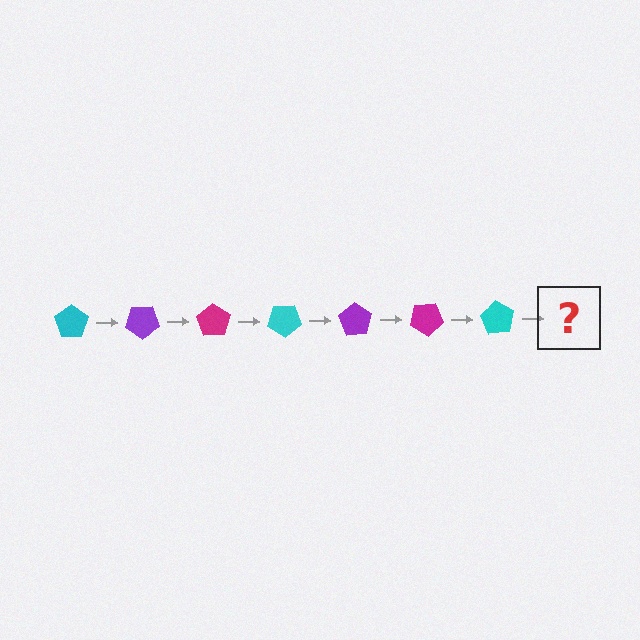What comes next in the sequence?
The next element should be a purple pentagon, rotated 245 degrees from the start.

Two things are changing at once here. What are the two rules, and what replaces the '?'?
The two rules are that it rotates 35 degrees each step and the color cycles through cyan, purple, and magenta. The '?' should be a purple pentagon, rotated 245 degrees from the start.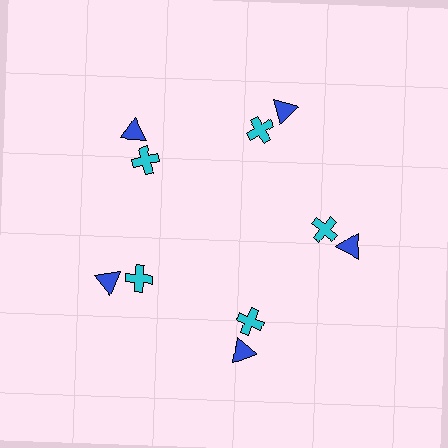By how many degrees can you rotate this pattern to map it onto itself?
The pattern maps onto itself every 72 degrees of rotation.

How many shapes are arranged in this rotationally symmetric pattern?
There are 10 shapes, arranged in 5 groups of 2.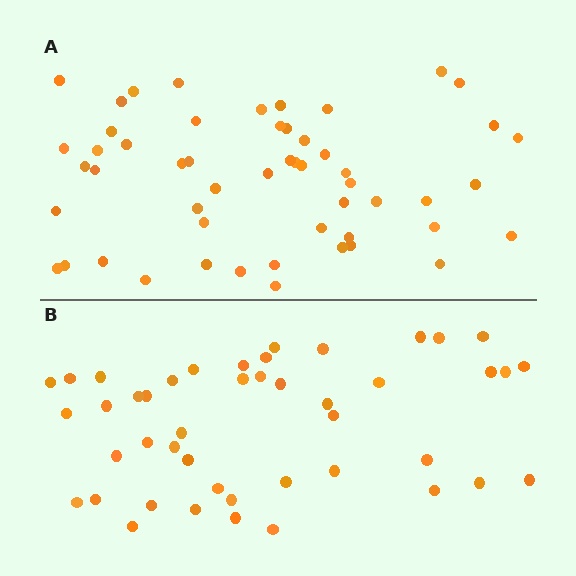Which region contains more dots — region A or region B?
Region A (the top region) has more dots.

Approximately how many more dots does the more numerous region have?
Region A has roughly 8 or so more dots than region B.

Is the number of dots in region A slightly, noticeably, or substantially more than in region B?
Region A has only slightly more — the two regions are fairly close. The ratio is roughly 1.2 to 1.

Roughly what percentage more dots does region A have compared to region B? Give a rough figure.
About 20% more.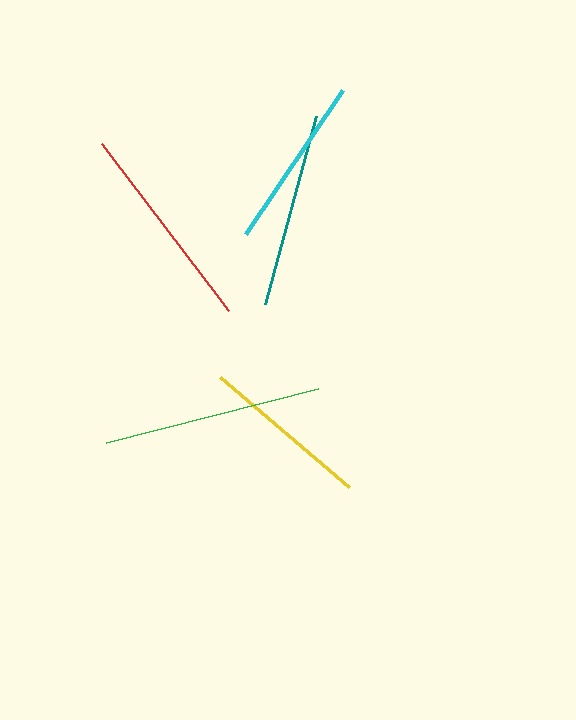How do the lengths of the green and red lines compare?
The green and red lines are approximately the same length.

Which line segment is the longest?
The green line is the longest at approximately 218 pixels.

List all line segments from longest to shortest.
From longest to shortest: green, red, teal, cyan, yellow.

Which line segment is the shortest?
The yellow line is the shortest at approximately 169 pixels.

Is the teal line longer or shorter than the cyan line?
The teal line is longer than the cyan line.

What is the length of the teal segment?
The teal segment is approximately 195 pixels long.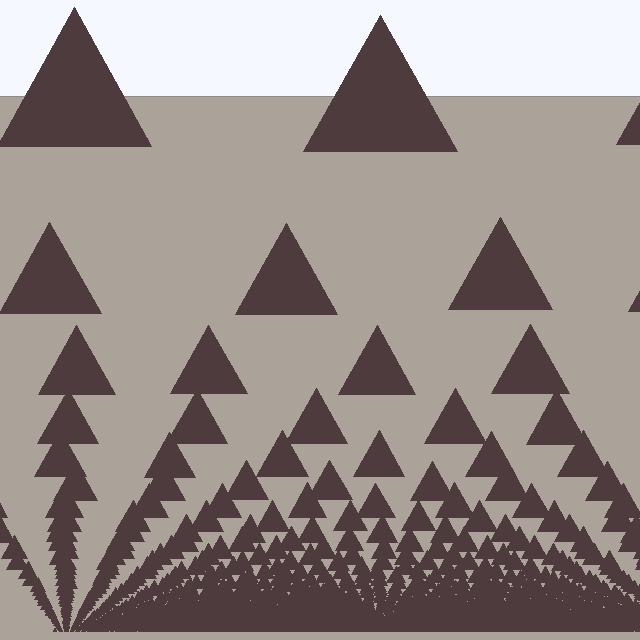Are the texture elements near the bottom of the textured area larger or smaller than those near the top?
Smaller. The gradient is inverted — elements near the bottom are smaller and denser.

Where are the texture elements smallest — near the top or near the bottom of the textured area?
Near the bottom.